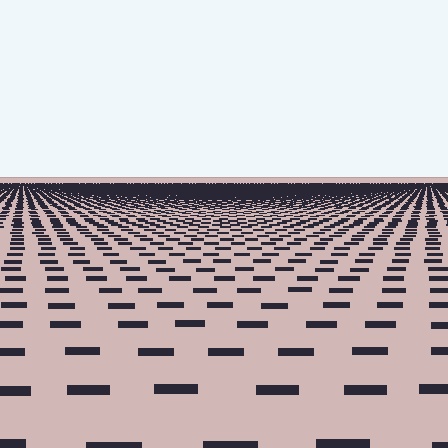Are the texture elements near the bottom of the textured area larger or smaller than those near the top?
Larger. Near the bottom, elements are closer to the viewer and appear at a bigger on-screen size.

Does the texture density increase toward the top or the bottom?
Density increases toward the top.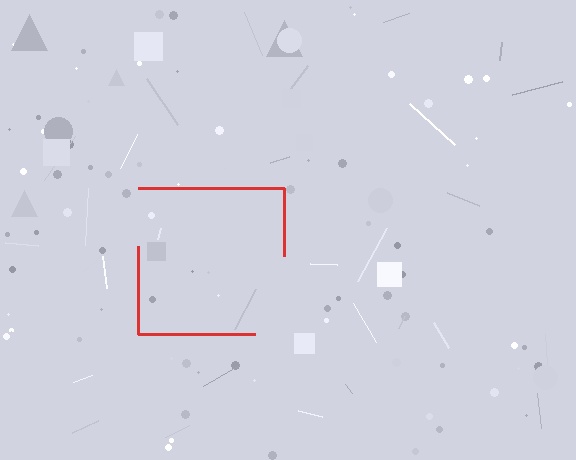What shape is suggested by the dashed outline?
The dashed outline suggests a square.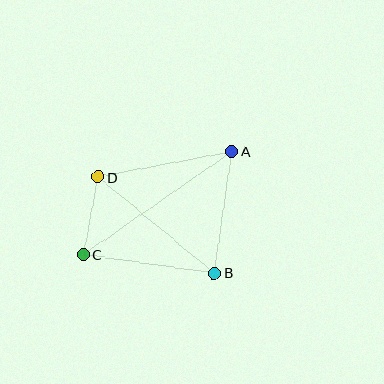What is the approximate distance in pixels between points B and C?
The distance between B and C is approximately 132 pixels.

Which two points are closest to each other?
Points C and D are closest to each other.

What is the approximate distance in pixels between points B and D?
The distance between B and D is approximately 151 pixels.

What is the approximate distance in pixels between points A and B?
The distance between A and B is approximately 123 pixels.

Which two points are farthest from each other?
Points A and C are farthest from each other.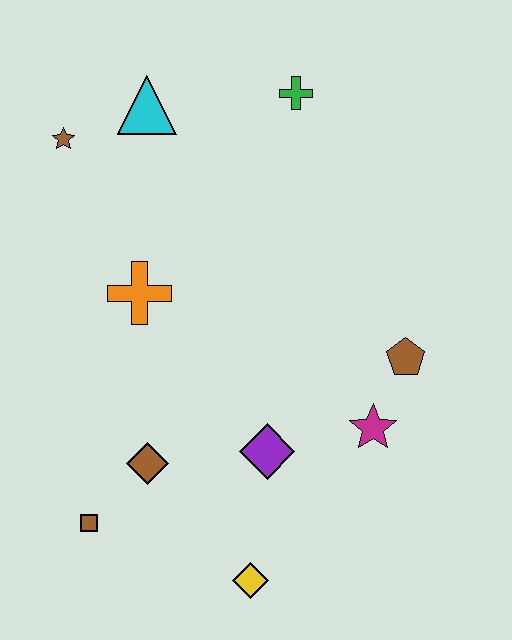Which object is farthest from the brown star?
The yellow diamond is farthest from the brown star.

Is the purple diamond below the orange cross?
Yes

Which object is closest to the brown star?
The cyan triangle is closest to the brown star.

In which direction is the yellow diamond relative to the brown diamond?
The yellow diamond is below the brown diamond.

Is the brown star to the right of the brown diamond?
No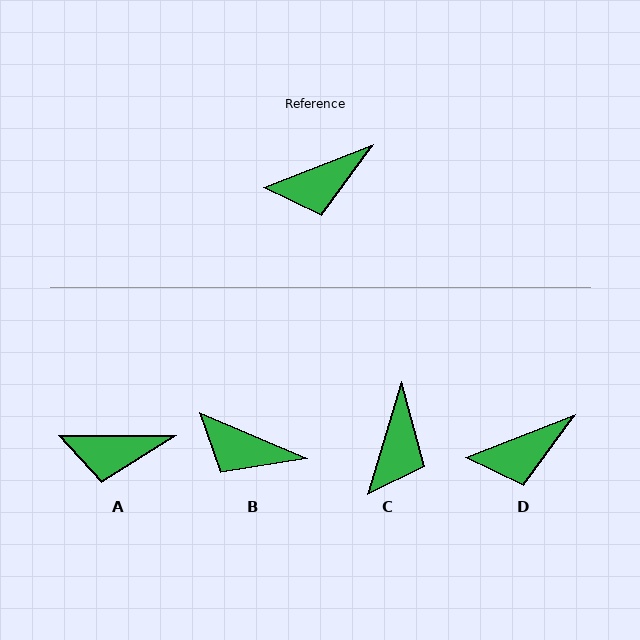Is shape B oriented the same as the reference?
No, it is off by about 45 degrees.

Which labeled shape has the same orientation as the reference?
D.